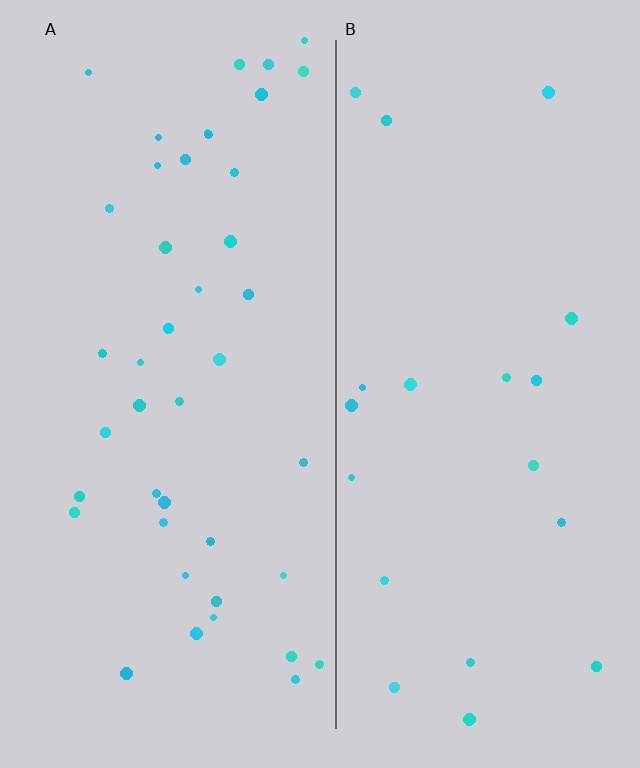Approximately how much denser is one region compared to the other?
Approximately 2.1× — region A over region B.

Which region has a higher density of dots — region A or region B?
A (the left).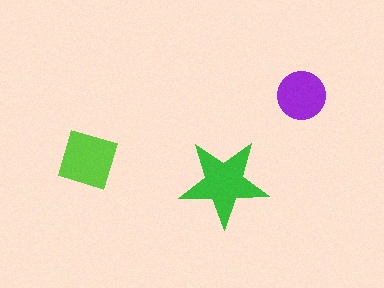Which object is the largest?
The green star.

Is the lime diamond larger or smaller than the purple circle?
Larger.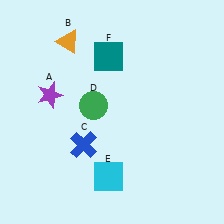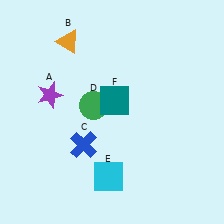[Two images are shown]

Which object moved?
The teal square (F) moved down.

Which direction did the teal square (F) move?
The teal square (F) moved down.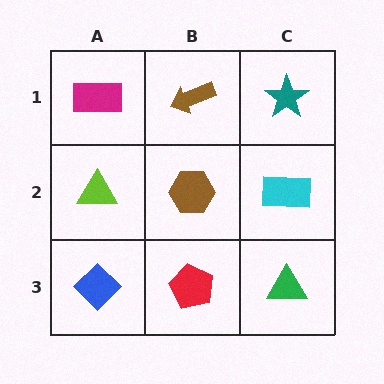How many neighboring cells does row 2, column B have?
4.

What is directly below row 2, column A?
A blue diamond.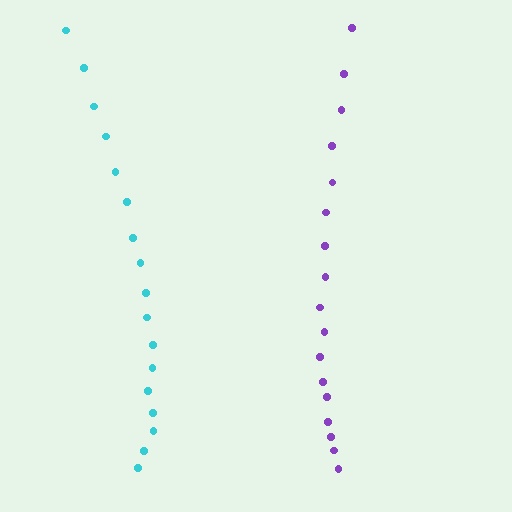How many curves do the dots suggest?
There are 2 distinct paths.